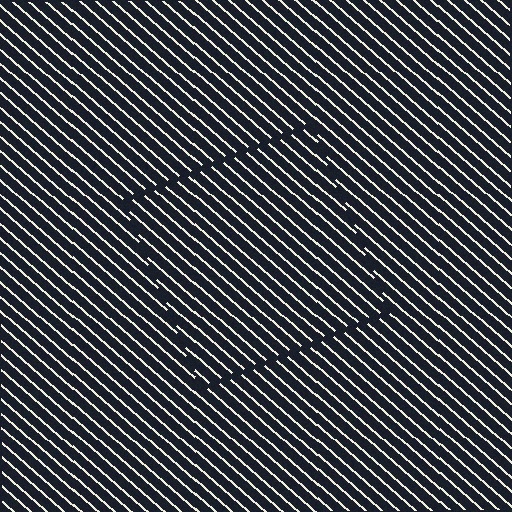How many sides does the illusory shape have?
4 sides — the line-ends trace a square.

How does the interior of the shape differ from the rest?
The interior of the shape contains the same grating, shifted by half a period — the contour is defined by the phase discontinuity where line-ends from the inner and outer gratings abut.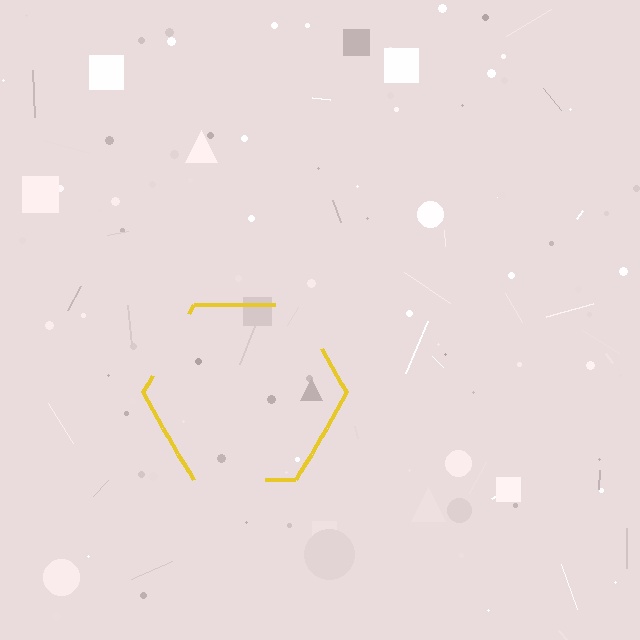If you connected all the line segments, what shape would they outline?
They would outline a hexagon.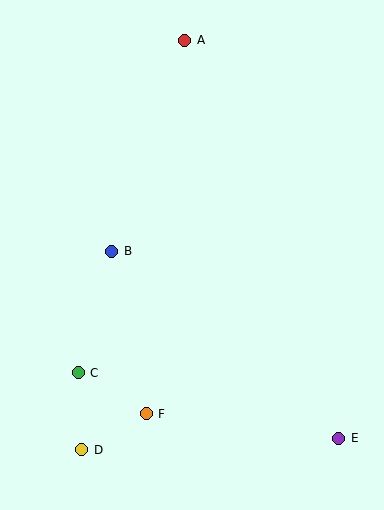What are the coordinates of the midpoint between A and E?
The midpoint between A and E is at (262, 239).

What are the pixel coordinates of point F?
Point F is at (146, 414).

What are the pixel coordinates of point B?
Point B is at (112, 251).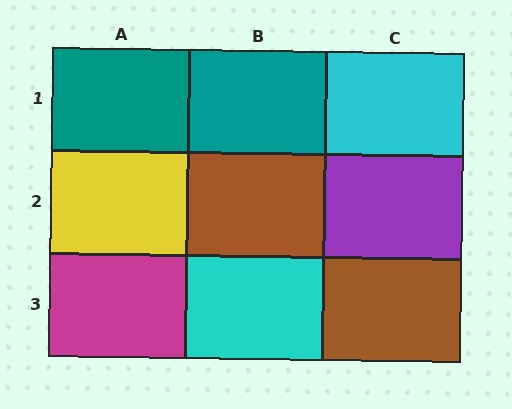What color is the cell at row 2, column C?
Purple.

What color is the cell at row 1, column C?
Cyan.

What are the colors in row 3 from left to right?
Magenta, cyan, brown.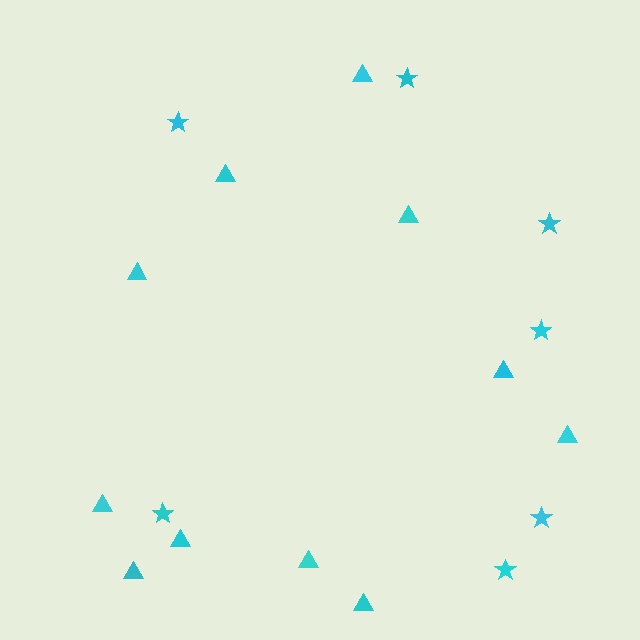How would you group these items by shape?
There are 2 groups: one group of triangles (11) and one group of stars (7).